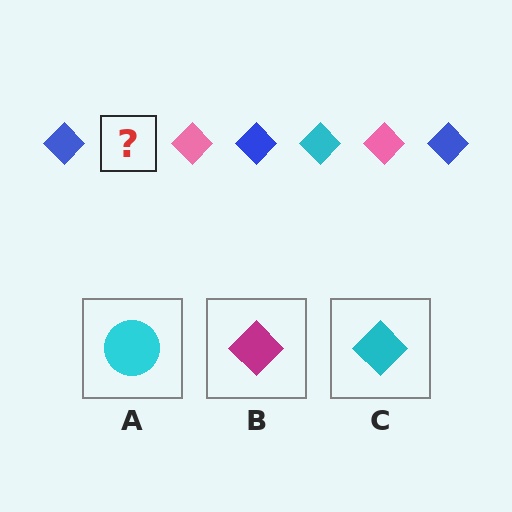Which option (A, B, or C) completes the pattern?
C.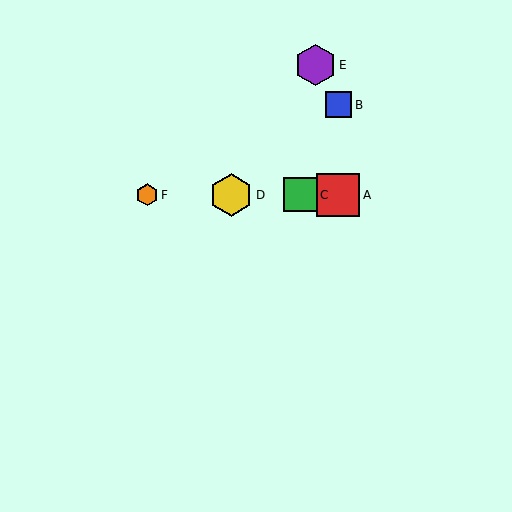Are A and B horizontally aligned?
No, A is at y≈195 and B is at y≈105.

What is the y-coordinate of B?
Object B is at y≈105.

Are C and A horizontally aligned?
Yes, both are at y≈195.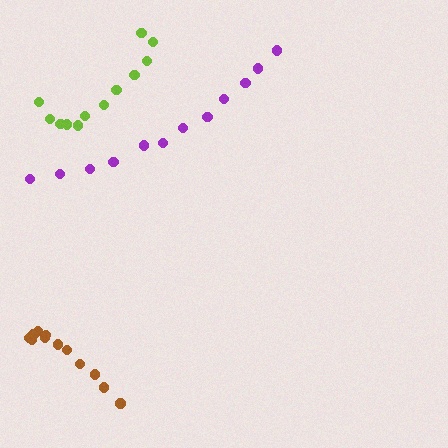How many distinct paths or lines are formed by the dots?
There are 3 distinct paths.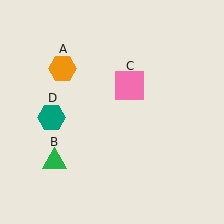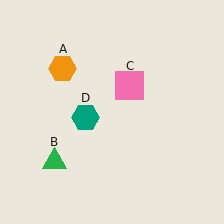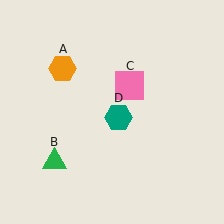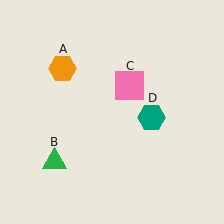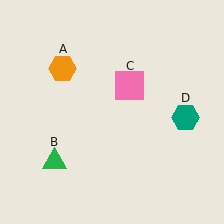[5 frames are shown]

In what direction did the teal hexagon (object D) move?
The teal hexagon (object D) moved right.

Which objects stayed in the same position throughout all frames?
Orange hexagon (object A) and green triangle (object B) and pink square (object C) remained stationary.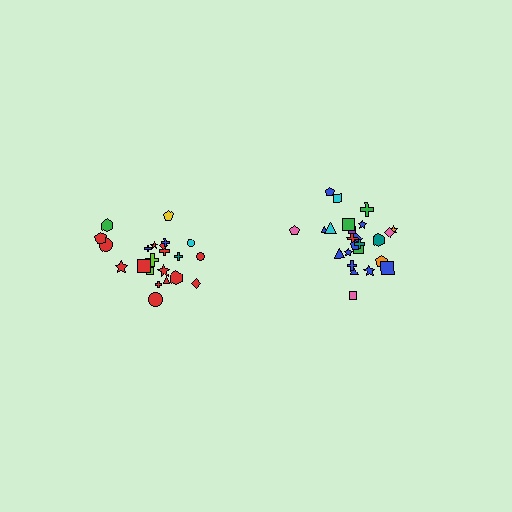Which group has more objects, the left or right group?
The right group.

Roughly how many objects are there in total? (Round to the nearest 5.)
Roughly 45 objects in total.